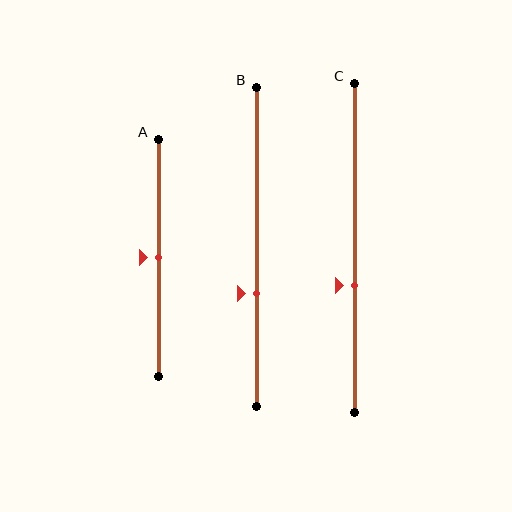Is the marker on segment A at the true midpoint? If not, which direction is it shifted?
Yes, the marker on segment A is at the true midpoint.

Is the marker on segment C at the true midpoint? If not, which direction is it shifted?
No, the marker on segment C is shifted downward by about 12% of the segment length.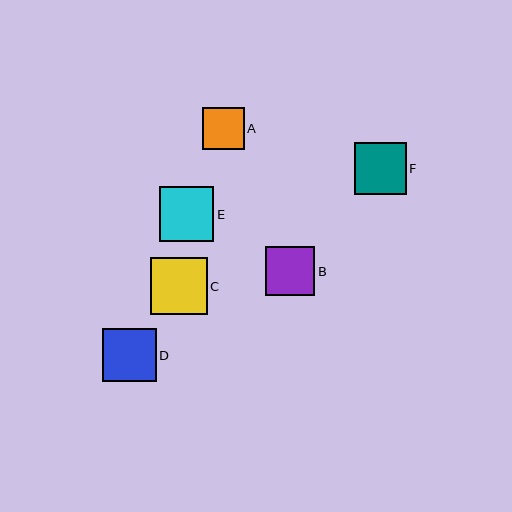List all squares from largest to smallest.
From largest to smallest: C, E, D, F, B, A.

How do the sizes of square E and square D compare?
Square E and square D are approximately the same size.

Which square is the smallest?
Square A is the smallest with a size of approximately 42 pixels.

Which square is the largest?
Square C is the largest with a size of approximately 57 pixels.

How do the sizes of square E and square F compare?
Square E and square F are approximately the same size.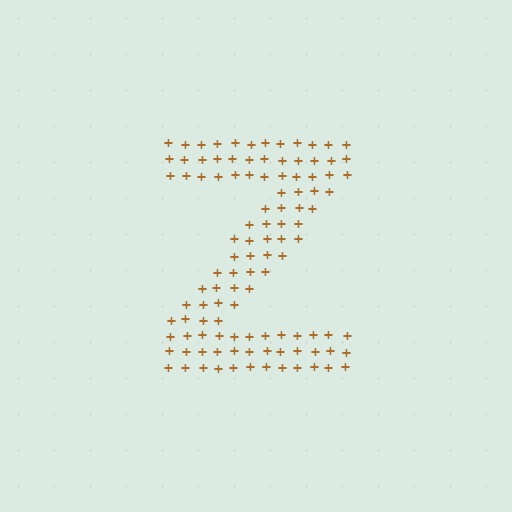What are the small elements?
The small elements are plus signs.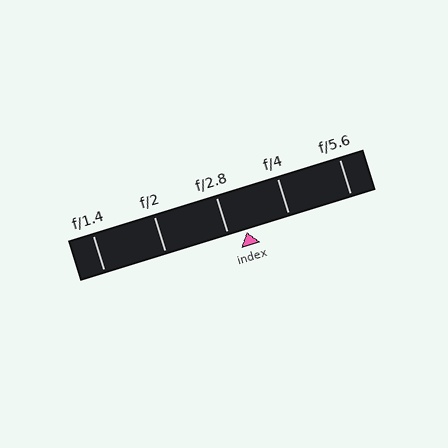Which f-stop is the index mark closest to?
The index mark is closest to f/2.8.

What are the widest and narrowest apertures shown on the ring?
The widest aperture shown is f/1.4 and the narrowest is f/5.6.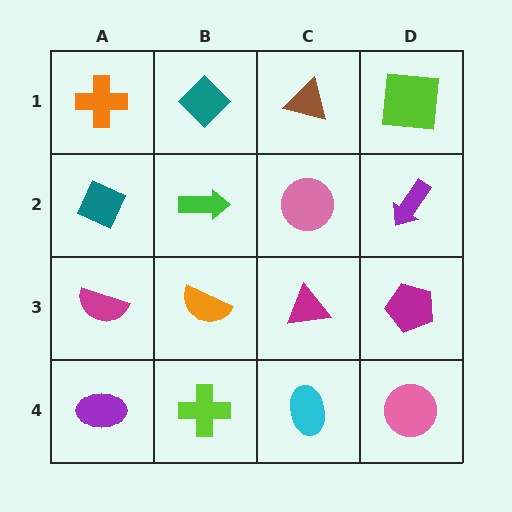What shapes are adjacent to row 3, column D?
A purple arrow (row 2, column D), a pink circle (row 4, column D), a magenta triangle (row 3, column C).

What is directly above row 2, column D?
A lime square.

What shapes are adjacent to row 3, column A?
A teal diamond (row 2, column A), a purple ellipse (row 4, column A), an orange semicircle (row 3, column B).